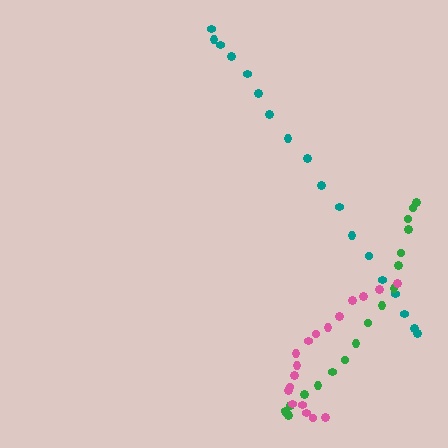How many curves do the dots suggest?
There are 3 distinct paths.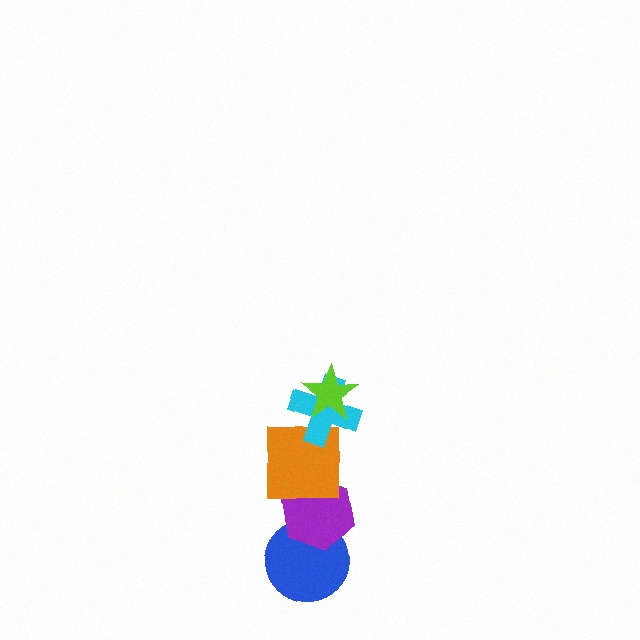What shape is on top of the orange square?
The cyan cross is on top of the orange square.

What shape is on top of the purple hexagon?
The orange square is on top of the purple hexagon.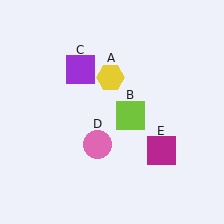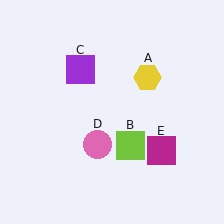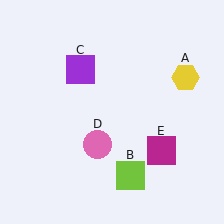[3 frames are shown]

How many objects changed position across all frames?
2 objects changed position: yellow hexagon (object A), lime square (object B).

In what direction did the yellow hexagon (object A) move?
The yellow hexagon (object A) moved right.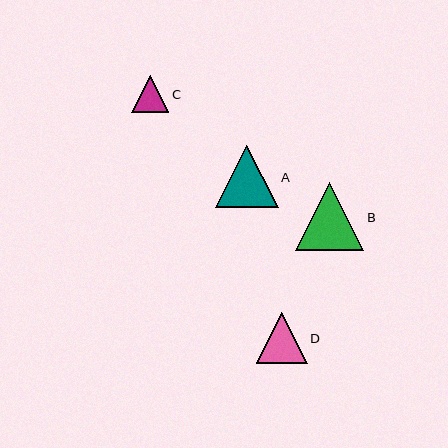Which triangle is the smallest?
Triangle C is the smallest with a size of approximately 37 pixels.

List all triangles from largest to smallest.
From largest to smallest: B, A, D, C.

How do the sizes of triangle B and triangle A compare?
Triangle B and triangle A are approximately the same size.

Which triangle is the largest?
Triangle B is the largest with a size of approximately 68 pixels.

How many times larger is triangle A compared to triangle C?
Triangle A is approximately 1.7 times the size of triangle C.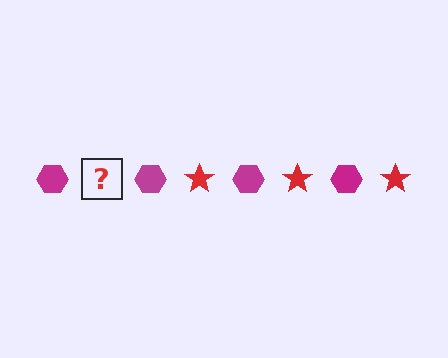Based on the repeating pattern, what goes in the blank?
The blank should be a red star.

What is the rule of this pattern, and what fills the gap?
The rule is that the pattern alternates between magenta hexagon and red star. The gap should be filled with a red star.